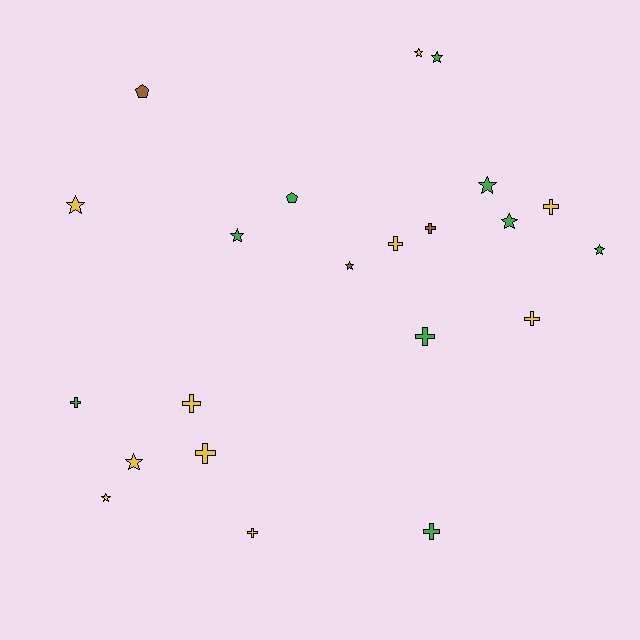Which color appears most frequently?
Yellow, with 10 objects.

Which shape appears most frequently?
Star, with 10 objects.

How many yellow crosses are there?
There are 6 yellow crosses.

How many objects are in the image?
There are 22 objects.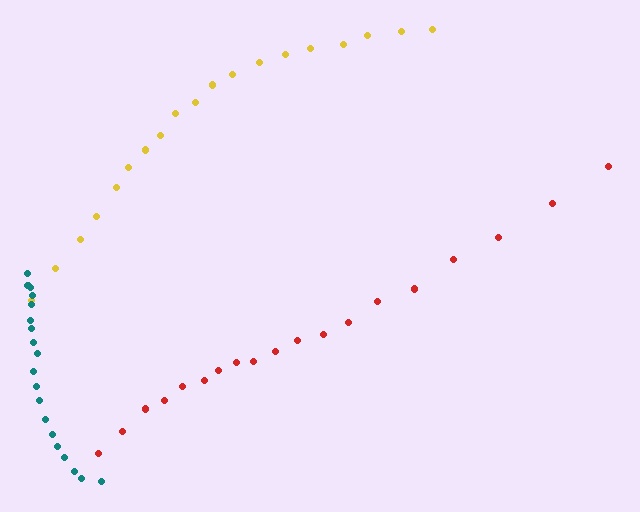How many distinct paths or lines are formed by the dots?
There are 3 distinct paths.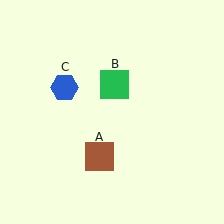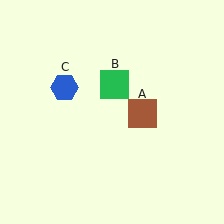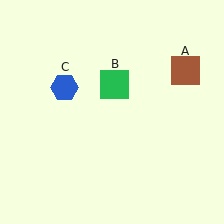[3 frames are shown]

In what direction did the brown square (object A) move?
The brown square (object A) moved up and to the right.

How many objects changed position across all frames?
1 object changed position: brown square (object A).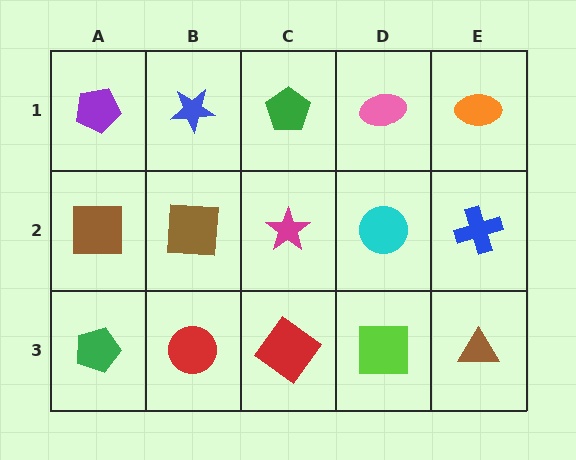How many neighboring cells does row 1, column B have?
3.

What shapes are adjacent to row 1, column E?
A blue cross (row 2, column E), a pink ellipse (row 1, column D).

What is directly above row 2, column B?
A blue star.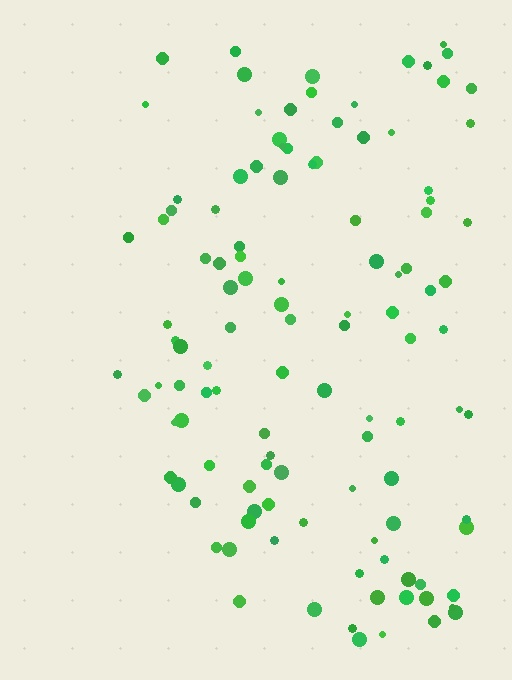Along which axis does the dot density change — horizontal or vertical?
Horizontal.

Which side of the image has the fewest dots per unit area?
The left.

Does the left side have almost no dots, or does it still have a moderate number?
Still a moderate number, just noticeably fewer than the right.